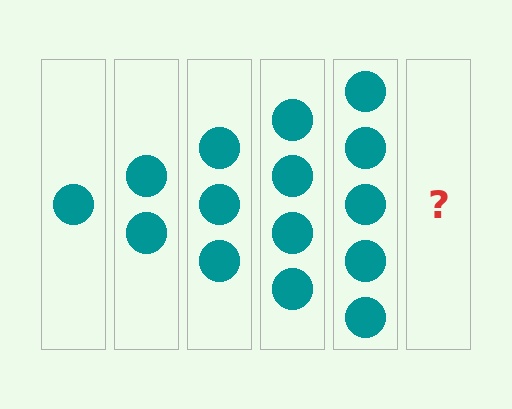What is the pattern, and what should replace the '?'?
The pattern is that each step adds one more circle. The '?' should be 6 circles.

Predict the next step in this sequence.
The next step is 6 circles.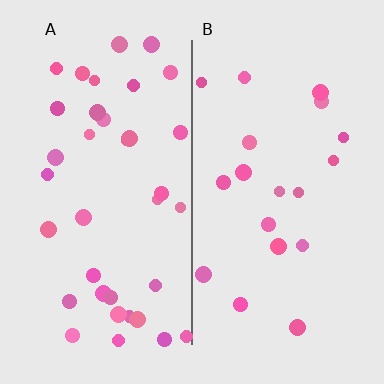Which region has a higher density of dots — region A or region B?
A (the left).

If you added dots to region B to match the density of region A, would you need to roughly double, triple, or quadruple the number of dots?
Approximately double.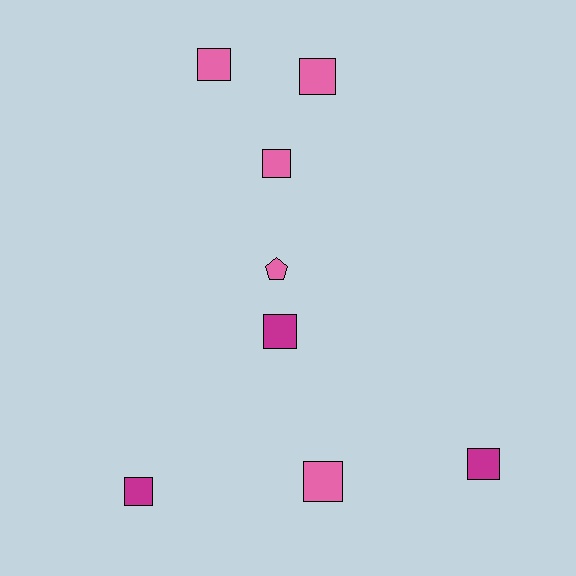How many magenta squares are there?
There are 3 magenta squares.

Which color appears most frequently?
Pink, with 5 objects.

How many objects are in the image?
There are 8 objects.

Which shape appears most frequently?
Square, with 7 objects.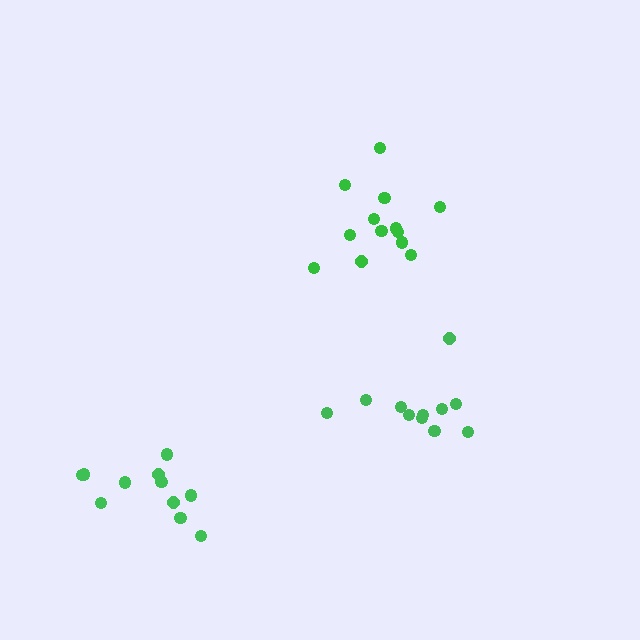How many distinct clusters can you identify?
There are 3 distinct clusters.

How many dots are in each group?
Group 1: 13 dots, Group 2: 11 dots, Group 3: 11 dots (35 total).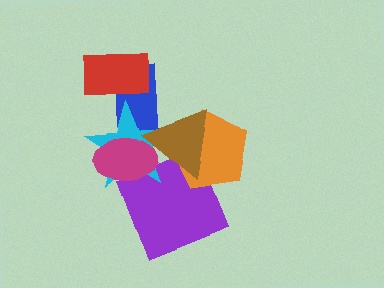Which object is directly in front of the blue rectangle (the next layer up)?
The red rectangle is directly in front of the blue rectangle.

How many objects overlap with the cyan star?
4 objects overlap with the cyan star.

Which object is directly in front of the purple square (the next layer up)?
The orange pentagon is directly in front of the purple square.